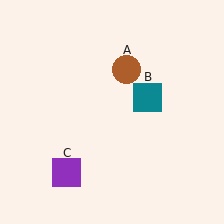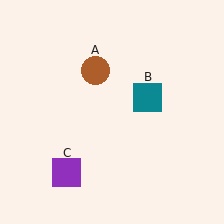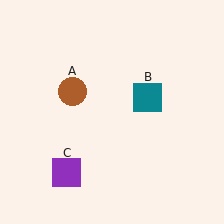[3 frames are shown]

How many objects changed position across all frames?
1 object changed position: brown circle (object A).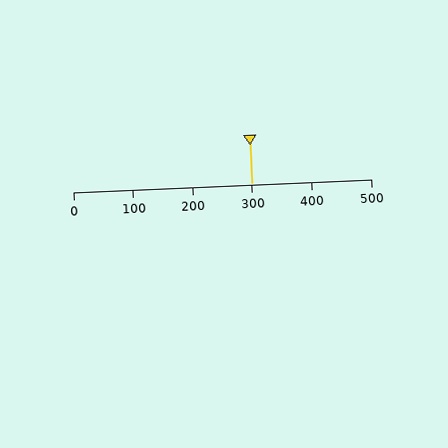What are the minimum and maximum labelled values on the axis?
The axis runs from 0 to 500.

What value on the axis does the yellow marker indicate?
The marker indicates approximately 300.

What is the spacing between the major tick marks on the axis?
The major ticks are spaced 100 apart.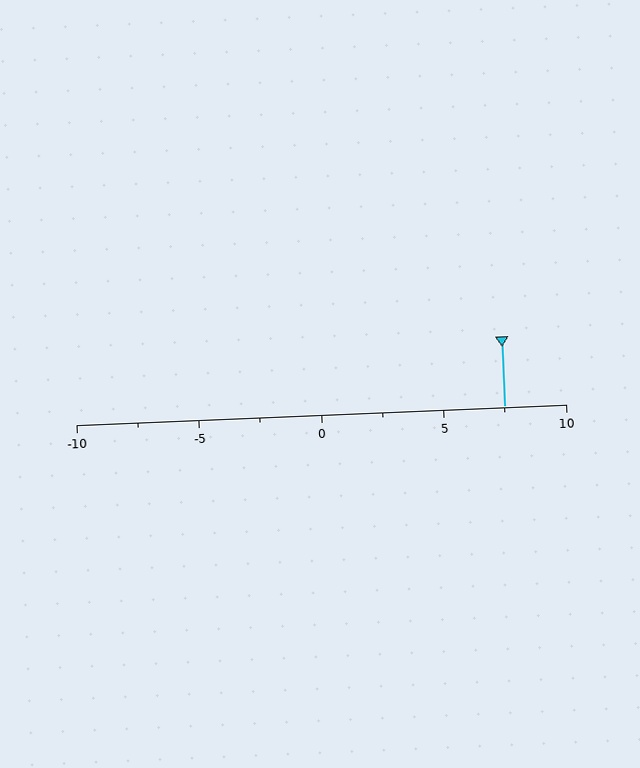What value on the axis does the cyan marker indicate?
The marker indicates approximately 7.5.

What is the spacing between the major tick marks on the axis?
The major ticks are spaced 5 apart.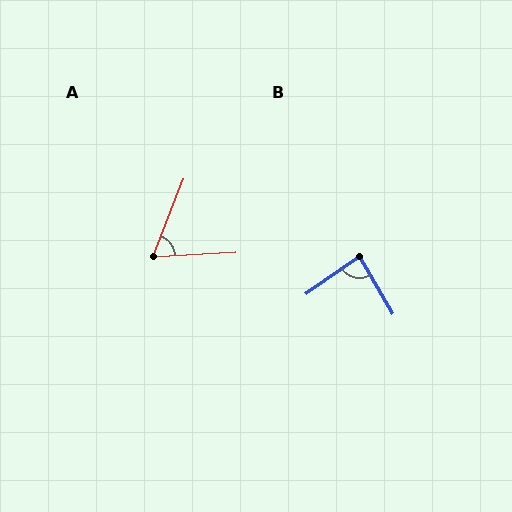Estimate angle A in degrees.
Approximately 65 degrees.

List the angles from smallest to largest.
A (65°), B (85°).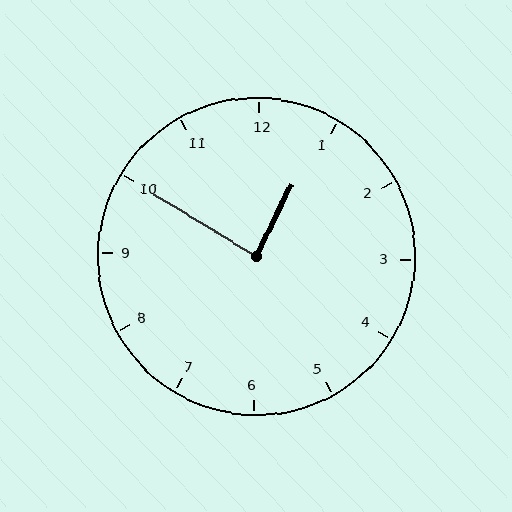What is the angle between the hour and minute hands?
Approximately 85 degrees.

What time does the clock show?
12:50.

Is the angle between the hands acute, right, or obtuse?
It is right.